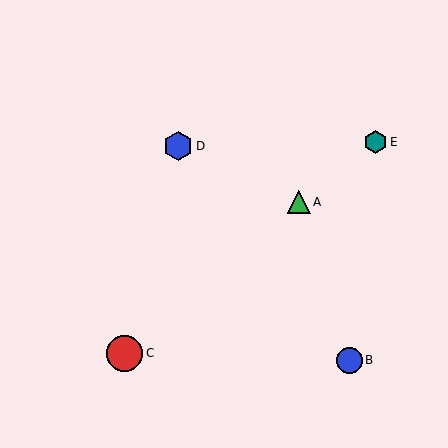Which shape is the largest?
The red circle (labeled C) is the largest.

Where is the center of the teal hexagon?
The center of the teal hexagon is at (376, 142).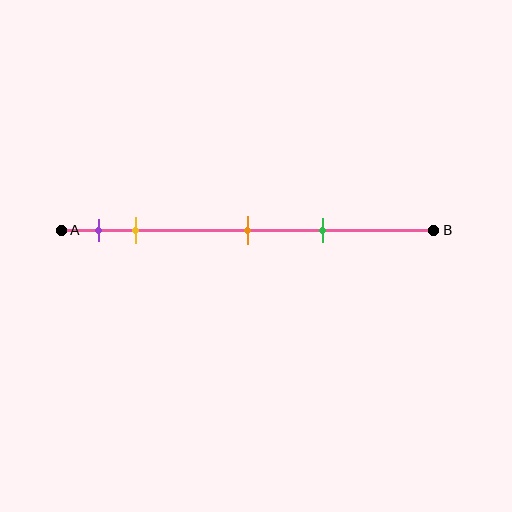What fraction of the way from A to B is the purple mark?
The purple mark is approximately 10% (0.1) of the way from A to B.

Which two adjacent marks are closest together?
The purple and yellow marks are the closest adjacent pair.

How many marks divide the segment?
There are 4 marks dividing the segment.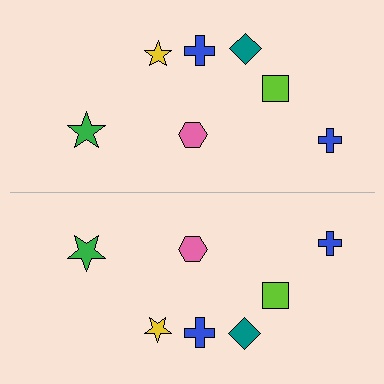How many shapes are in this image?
There are 14 shapes in this image.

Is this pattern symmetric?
Yes, this pattern has bilateral (reflection) symmetry.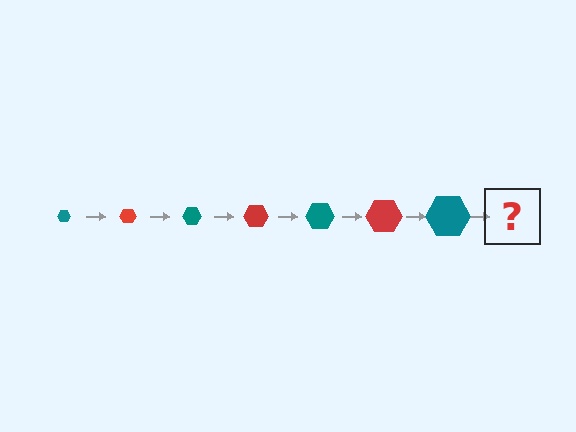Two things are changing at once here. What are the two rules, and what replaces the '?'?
The two rules are that the hexagon grows larger each step and the color cycles through teal and red. The '?' should be a red hexagon, larger than the previous one.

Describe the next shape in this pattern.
It should be a red hexagon, larger than the previous one.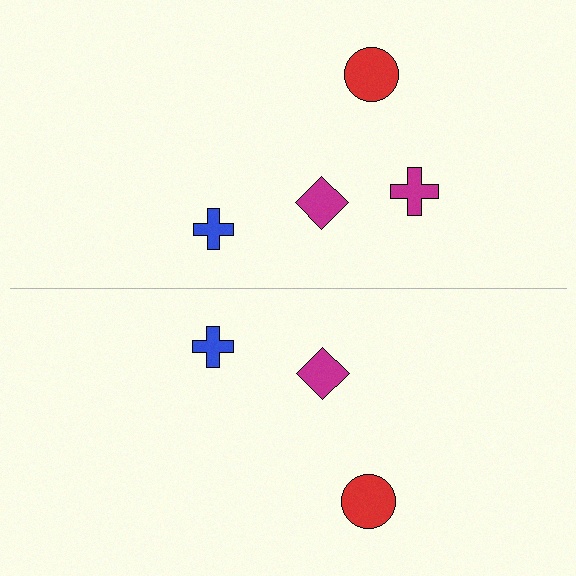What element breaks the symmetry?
A magenta cross is missing from the bottom side.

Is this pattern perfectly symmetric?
No, the pattern is not perfectly symmetric. A magenta cross is missing from the bottom side.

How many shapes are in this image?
There are 7 shapes in this image.